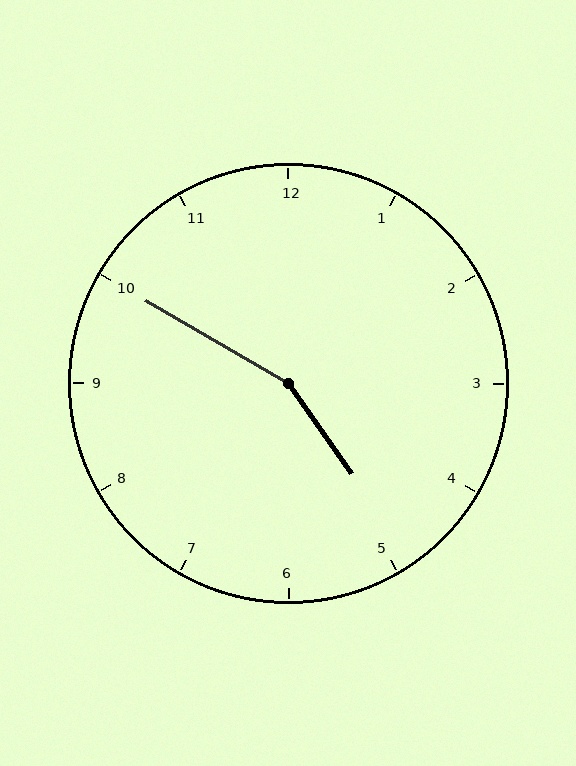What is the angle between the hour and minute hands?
Approximately 155 degrees.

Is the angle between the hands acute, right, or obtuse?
It is obtuse.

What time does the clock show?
4:50.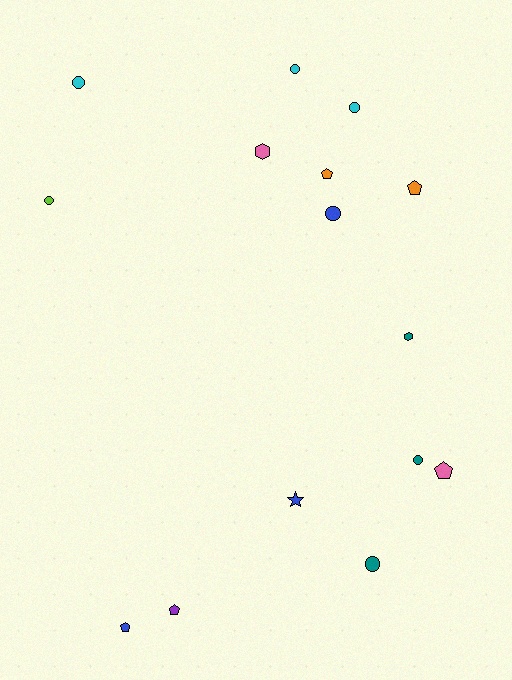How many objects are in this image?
There are 15 objects.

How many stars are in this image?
There is 1 star.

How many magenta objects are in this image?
There are no magenta objects.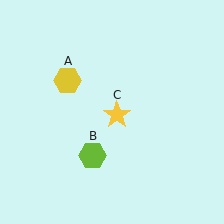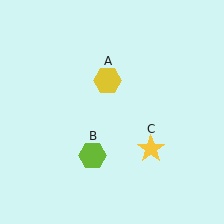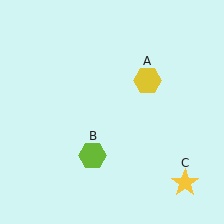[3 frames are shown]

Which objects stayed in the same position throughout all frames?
Lime hexagon (object B) remained stationary.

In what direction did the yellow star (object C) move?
The yellow star (object C) moved down and to the right.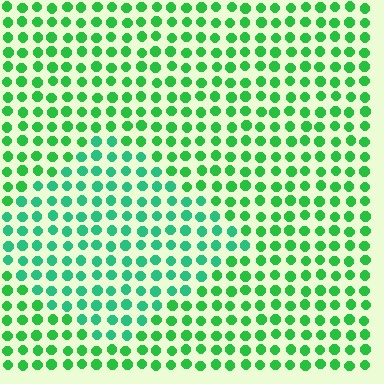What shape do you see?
I see a diamond.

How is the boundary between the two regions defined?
The boundary is defined purely by a slight shift in hue (about 25 degrees). Spacing, size, and orientation are identical on both sides.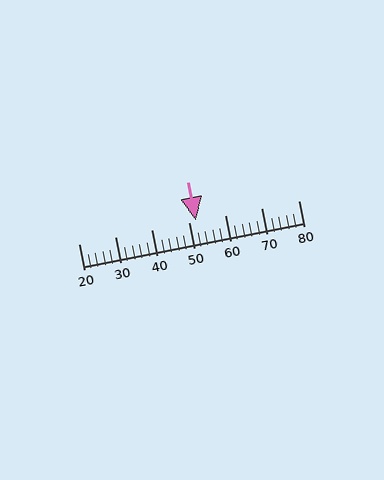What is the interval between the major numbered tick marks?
The major tick marks are spaced 10 units apart.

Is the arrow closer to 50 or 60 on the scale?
The arrow is closer to 50.